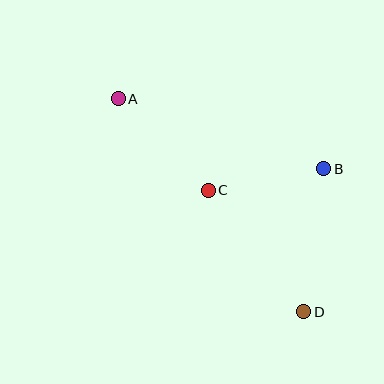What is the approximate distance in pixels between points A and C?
The distance between A and C is approximately 128 pixels.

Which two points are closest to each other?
Points B and C are closest to each other.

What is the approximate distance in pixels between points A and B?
The distance between A and B is approximately 217 pixels.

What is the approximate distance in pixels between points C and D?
The distance between C and D is approximately 155 pixels.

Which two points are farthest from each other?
Points A and D are farthest from each other.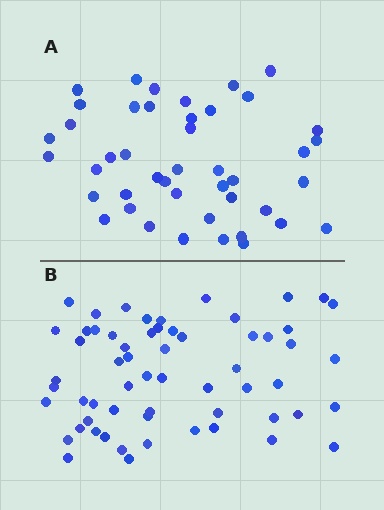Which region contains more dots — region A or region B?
Region B (the bottom region) has more dots.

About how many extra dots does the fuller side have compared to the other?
Region B has approximately 15 more dots than region A.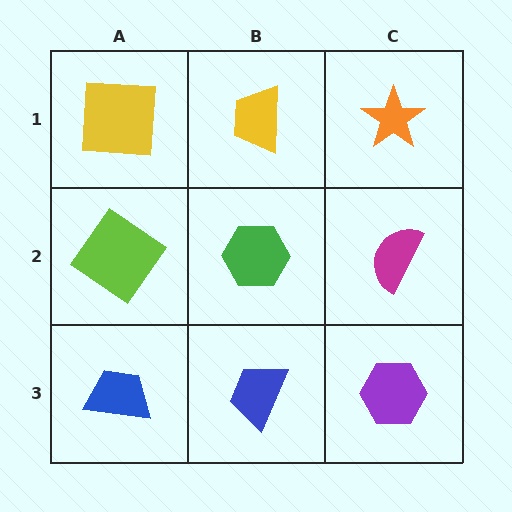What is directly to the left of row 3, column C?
A blue trapezoid.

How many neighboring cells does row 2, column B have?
4.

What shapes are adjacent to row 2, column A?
A yellow square (row 1, column A), a blue trapezoid (row 3, column A), a green hexagon (row 2, column B).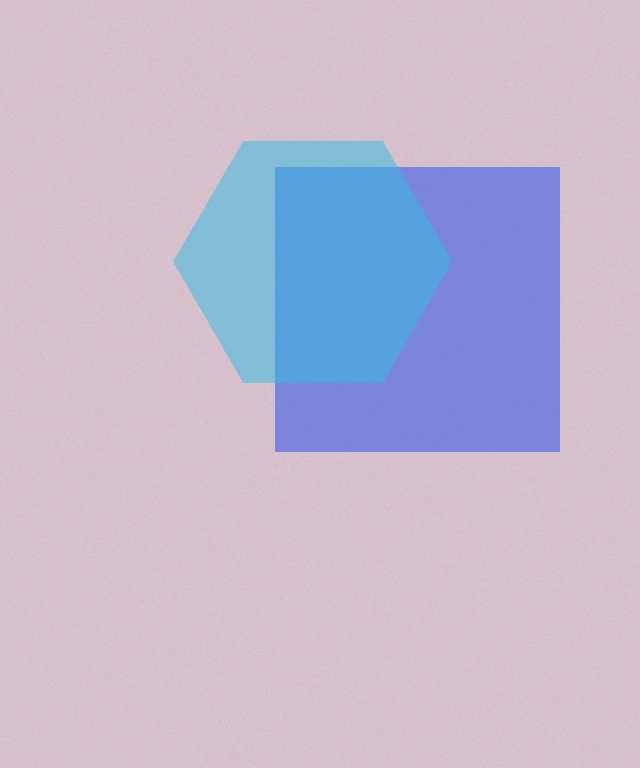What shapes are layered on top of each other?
The layered shapes are: a blue square, a cyan hexagon.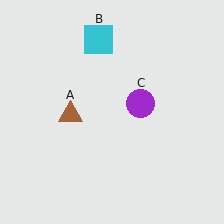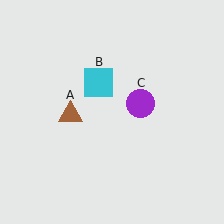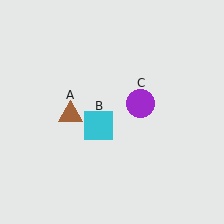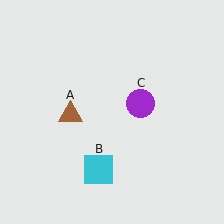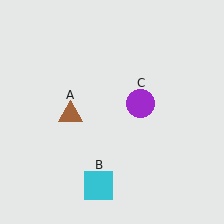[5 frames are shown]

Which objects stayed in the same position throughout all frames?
Brown triangle (object A) and purple circle (object C) remained stationary.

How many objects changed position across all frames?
1 object changed position: cyan square (object B).